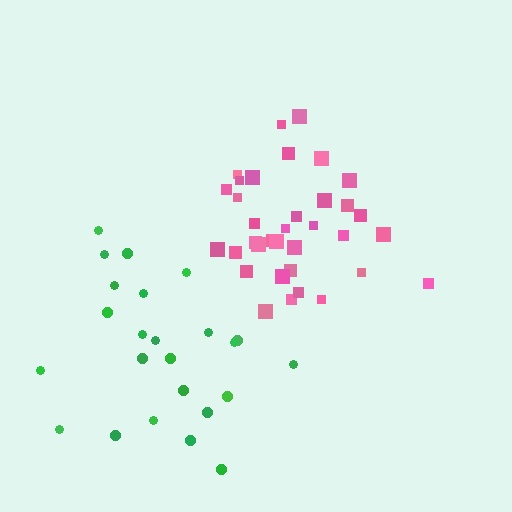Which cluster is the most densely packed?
Pink.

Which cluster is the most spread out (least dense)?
Green.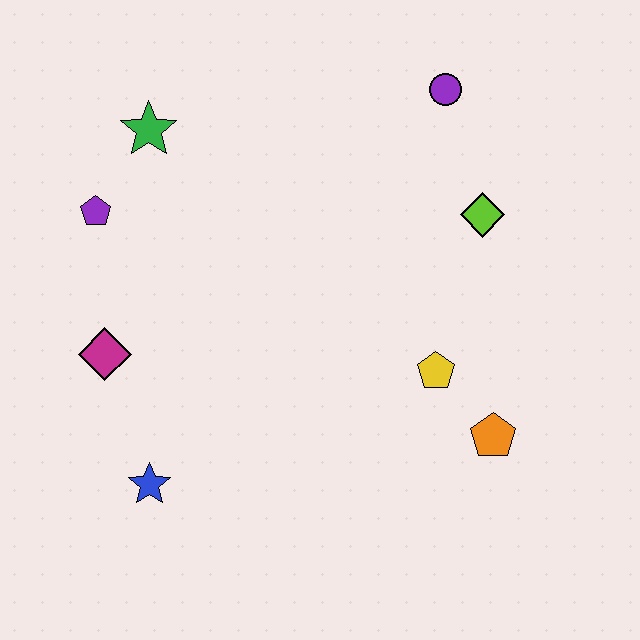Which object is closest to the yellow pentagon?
The orange pentagon is closest to the yellow pentagon.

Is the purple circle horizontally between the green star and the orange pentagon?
Yes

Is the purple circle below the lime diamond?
No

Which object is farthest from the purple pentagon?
The orange pentagon is farthest from the purple pentagon.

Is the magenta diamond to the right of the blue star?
No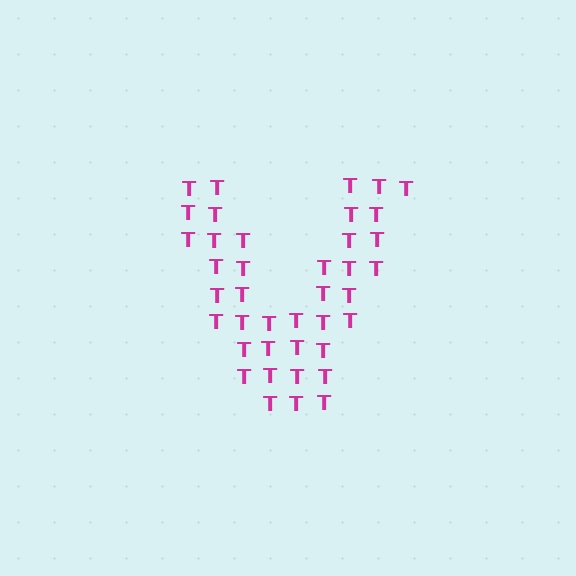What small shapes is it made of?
It is made of small letter T's.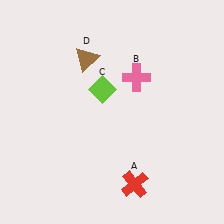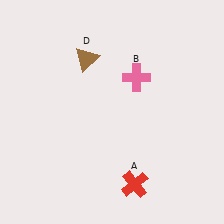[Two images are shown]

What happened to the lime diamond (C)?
The lime diamond (C) was removed in Image 2. It was in the top-left area of Image 1.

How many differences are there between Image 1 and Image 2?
There is 1 difference between the two images.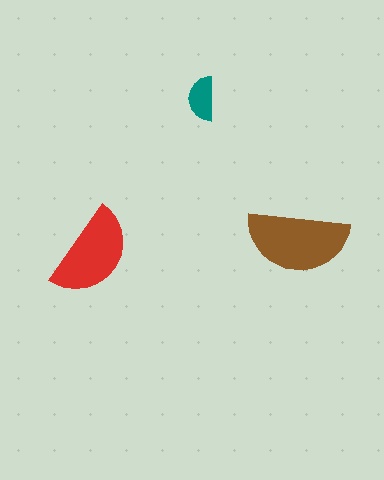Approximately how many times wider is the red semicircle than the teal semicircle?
About 2 times wider.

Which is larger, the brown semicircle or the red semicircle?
The brown one.